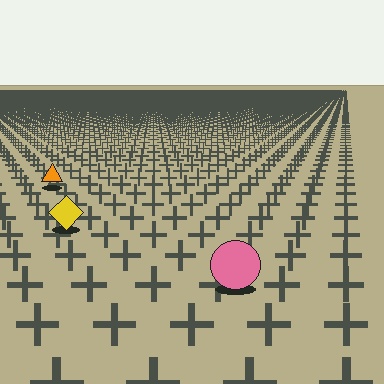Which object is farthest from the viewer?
The orange triangle is farthest from the viewer. It appears smaller and the ground texture around it is denser.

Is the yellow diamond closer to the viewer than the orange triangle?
Yes. The yellow diamond is closer — you can tell from the texture gradient: the ground texture is coarser near it.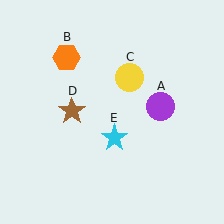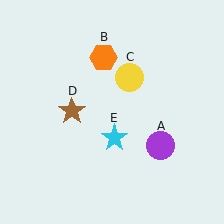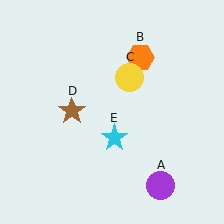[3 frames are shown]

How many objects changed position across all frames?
2 objects changed position: purple circle (object A), orange hexagon (object B).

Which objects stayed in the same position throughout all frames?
Yellow circle (object C) and brown star (object D) and cyan star (object E) remained stationary.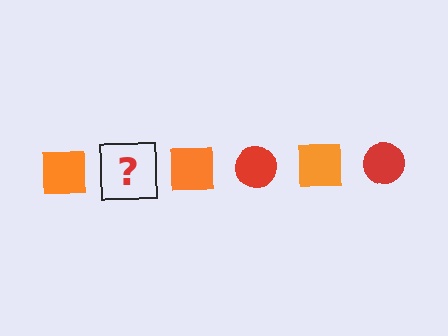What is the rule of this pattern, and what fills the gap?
The rule is that the pattern alternates between orange square and red circle. The gap should be filled with a red circle.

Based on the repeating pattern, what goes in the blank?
The blank should be a red circle.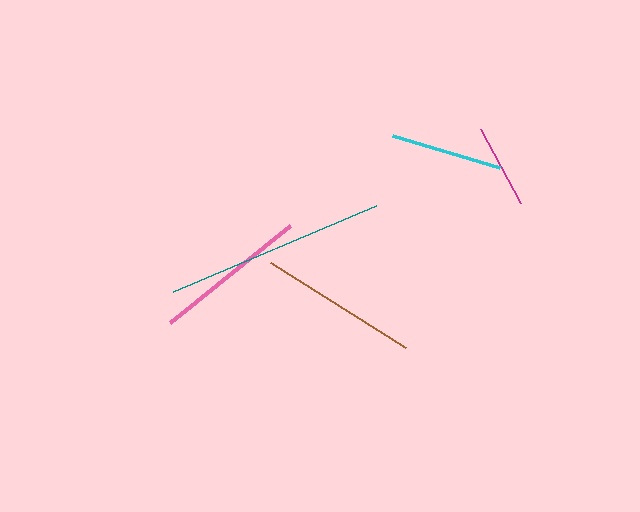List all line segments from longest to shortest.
From longest to shortest: teal, brown, pink, cyan, magenta.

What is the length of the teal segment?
The teal segment is approximately 221 pixels long.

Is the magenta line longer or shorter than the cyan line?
The cyan line is longer than the magenta line.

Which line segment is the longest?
The teal line is the longest at approximately 221 pixels.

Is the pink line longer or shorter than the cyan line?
The pink line is longer than the cyan line.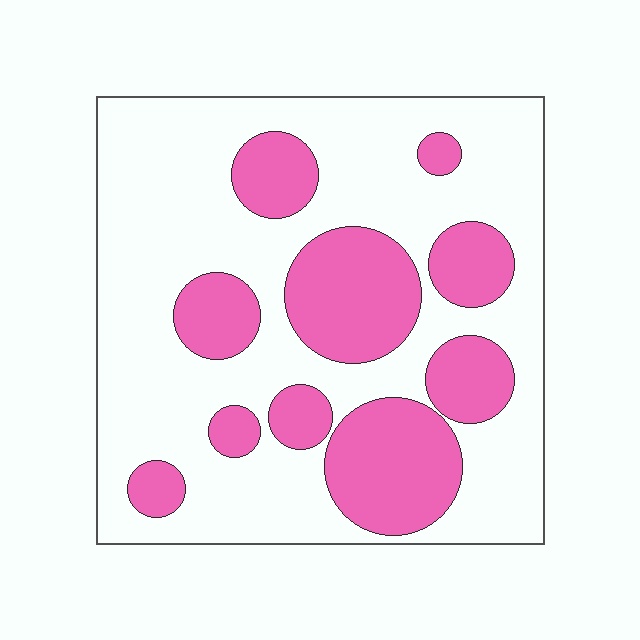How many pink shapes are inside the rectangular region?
10.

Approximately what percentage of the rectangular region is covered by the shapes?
Approximately 30%.